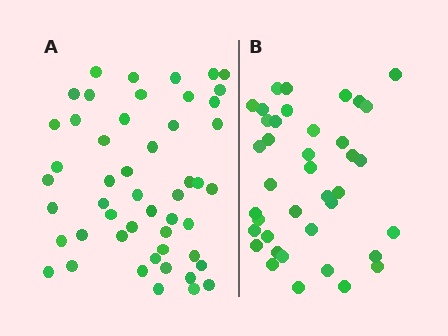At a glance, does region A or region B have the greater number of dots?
Region A (the left region) has more dots.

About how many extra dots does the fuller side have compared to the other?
Region A has roughly 12 or so more dots than region B.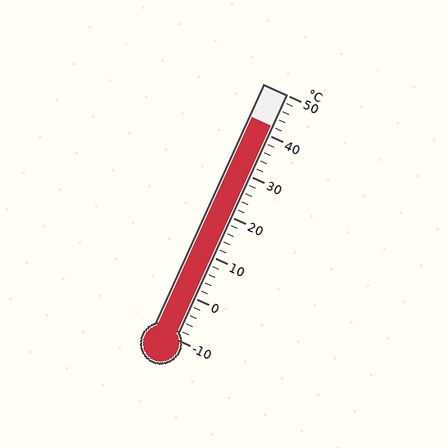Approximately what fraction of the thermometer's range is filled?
The thermometer is filled to approximately 85% of its range.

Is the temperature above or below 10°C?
The temperature is above 10°C.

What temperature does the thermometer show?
The thermometer shows approximately 42°C.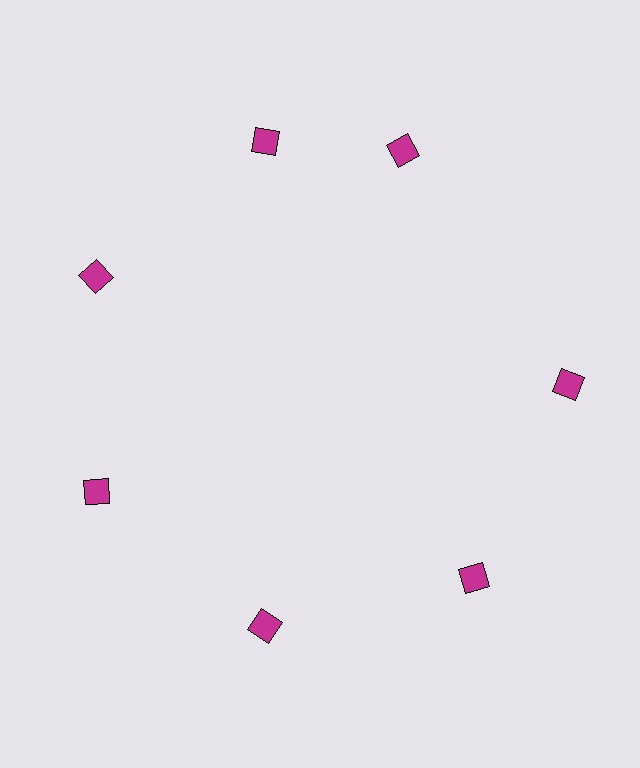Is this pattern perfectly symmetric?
No. The 7 magenta diamonds are arranged in a ring, but one element near the 1 o'clock position is rotated out of alignment along the ring, breaking the 7-fold rotational symmetry.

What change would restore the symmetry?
The symmetry would be restored by rotating it back into even spacing with its neighbors so that all 7 diamonds sit at equal angles and equal distance from the center.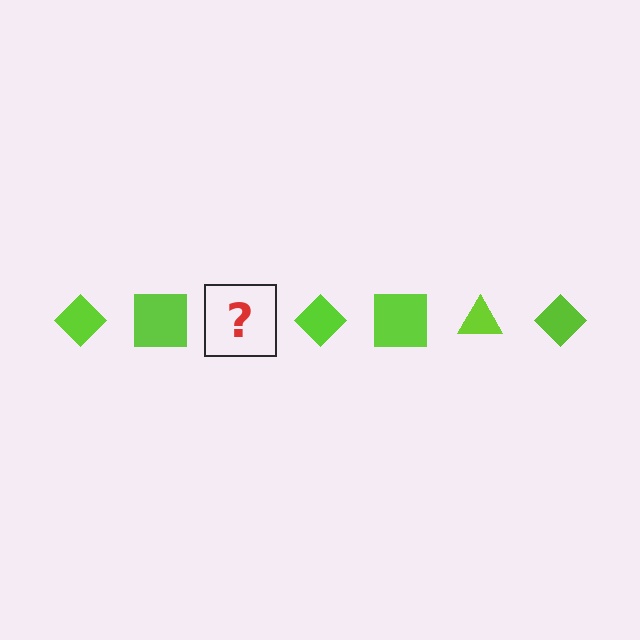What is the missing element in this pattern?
The missing element is a lime triangle.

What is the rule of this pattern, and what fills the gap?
The rule is that the pattern cycles through diamond, square, triangle shapes in lime. The gap should be filled with a lime triangle.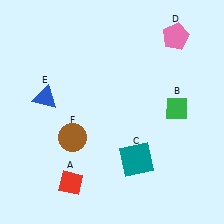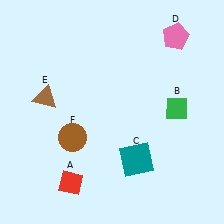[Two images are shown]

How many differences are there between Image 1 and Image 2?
There is 1 difference between the two images.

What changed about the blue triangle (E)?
In Image 1, E is blue. In Image 2, it changed to brown.